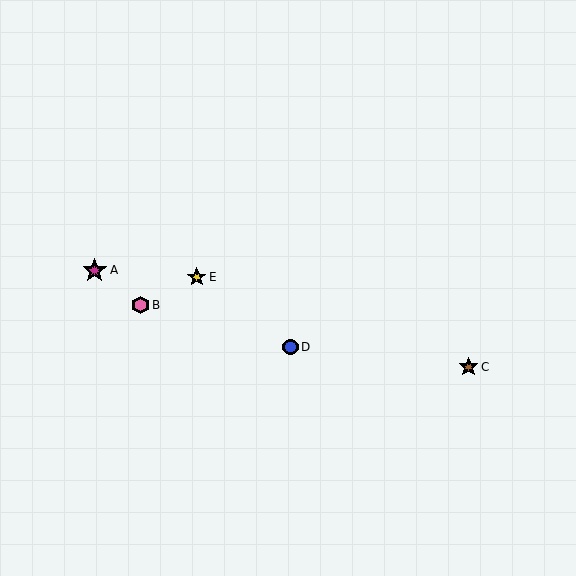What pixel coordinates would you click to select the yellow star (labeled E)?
Click at (197, 277) to select the yellow star E.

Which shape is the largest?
The magenta star (labeled A) is the largest.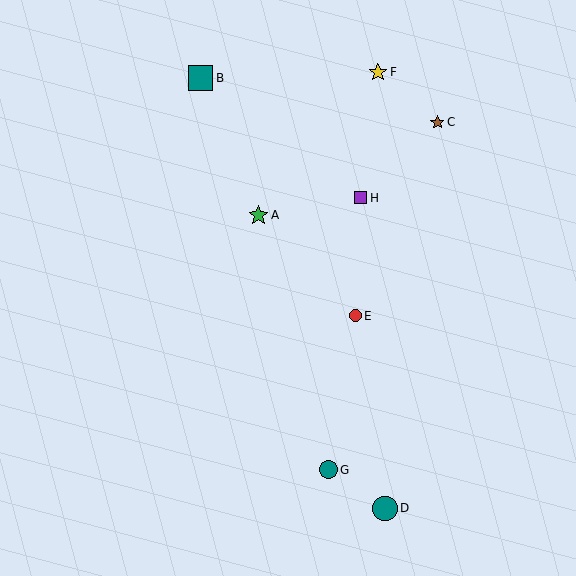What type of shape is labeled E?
Shape E is a red circle.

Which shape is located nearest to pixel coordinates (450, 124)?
The brown star (labeled C) at (437, 122) is nearest to that location.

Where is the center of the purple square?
The center of the purple square is at (361, 198).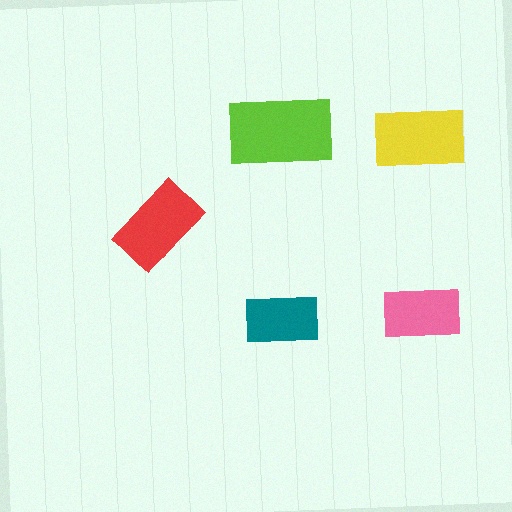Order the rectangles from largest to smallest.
the lime one, the yellow one, the red one, the pink one, the teal one.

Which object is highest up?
The lime rectangle is topmost.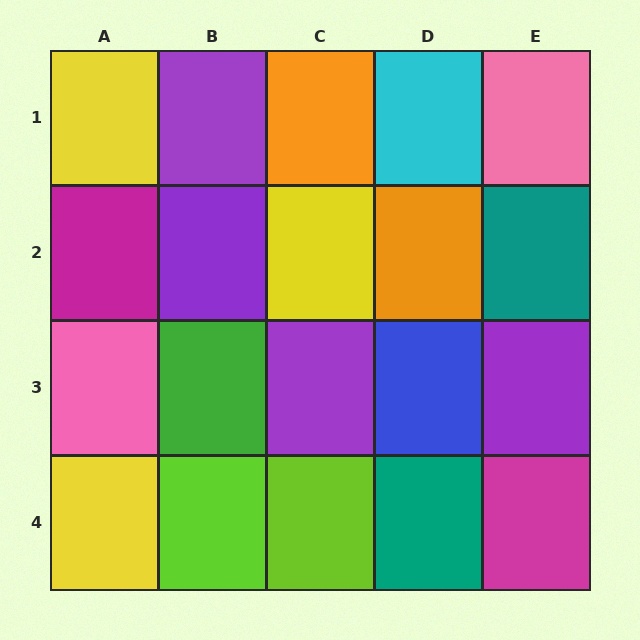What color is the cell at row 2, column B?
Purple.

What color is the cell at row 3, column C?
Purple.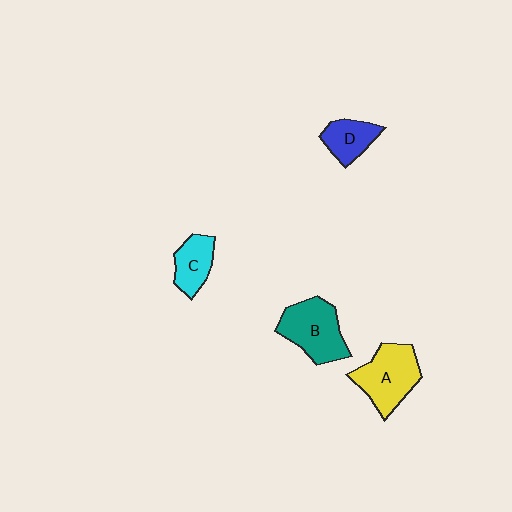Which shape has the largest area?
Shape A (yellow).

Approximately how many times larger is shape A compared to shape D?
Approximately 1.7 times.